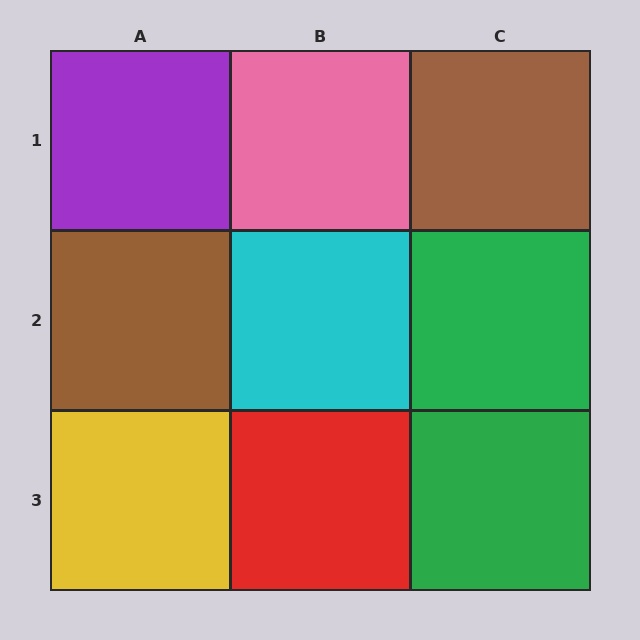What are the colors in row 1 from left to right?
Purple, pink, brown.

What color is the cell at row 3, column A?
Yellow.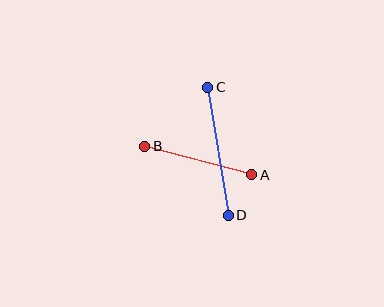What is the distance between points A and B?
The distance is approximately 111 pixels.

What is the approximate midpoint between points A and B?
The midpoint is at approximately (198, 160) pixels.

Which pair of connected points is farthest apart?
Points C and D are farthest apart.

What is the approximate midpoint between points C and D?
The midpoint is at approximately (218, 151) pixels.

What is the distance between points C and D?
The distance is approximately 130 pixels.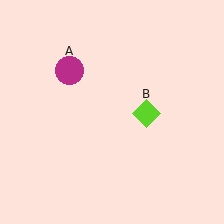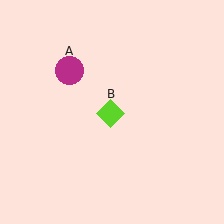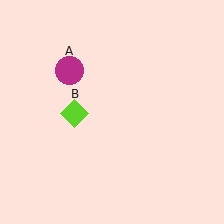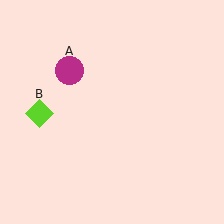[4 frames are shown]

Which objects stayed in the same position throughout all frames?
Magenta circle (object A) remained stationary.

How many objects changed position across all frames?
1 object changed position: lime diamond (object B).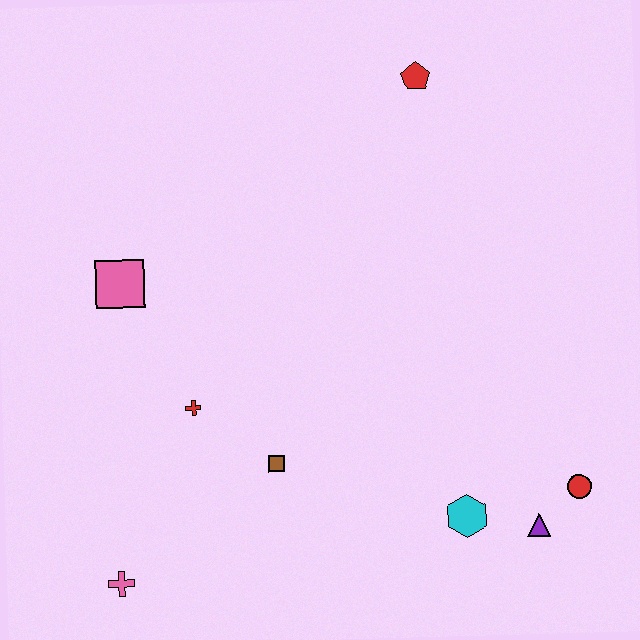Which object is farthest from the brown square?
The red pentagon is farthest from the brown square.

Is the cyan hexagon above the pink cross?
Yes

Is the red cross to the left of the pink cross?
No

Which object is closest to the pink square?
The red cross is closest to the pink square.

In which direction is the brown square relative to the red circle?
The brown square is to the left of the red circle.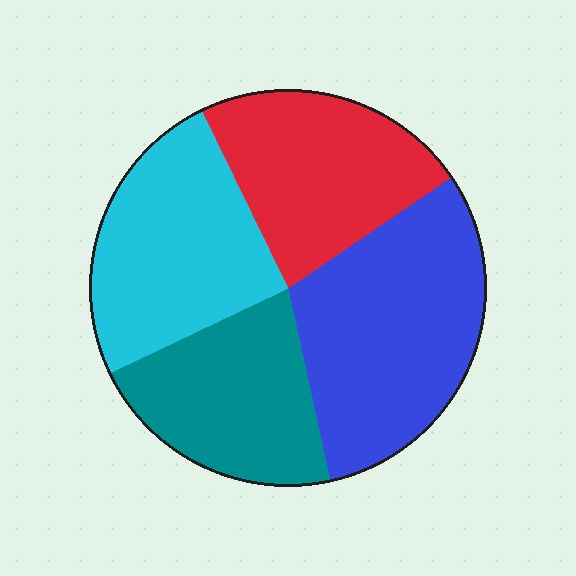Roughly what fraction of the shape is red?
Red covers roughly 25% of the shape.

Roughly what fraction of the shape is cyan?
Cyan covers about 25% of the shape.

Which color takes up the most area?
Blue, at roughly 30%.